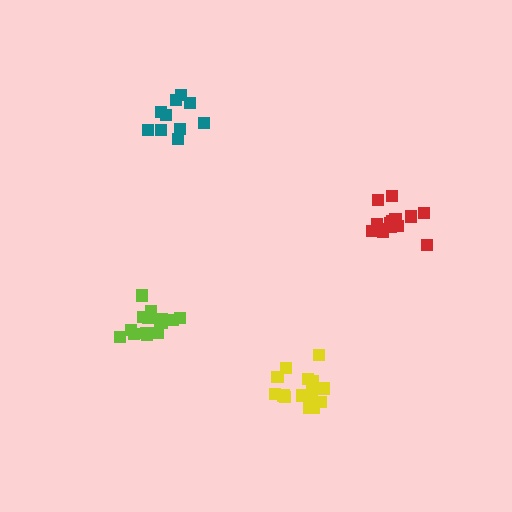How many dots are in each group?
Group 1: 16 dots, Group 2: 14 dots, Group 3: 15 dots, Group 4: 10 dots (55 total).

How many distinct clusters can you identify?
There are 4 distinct clusters.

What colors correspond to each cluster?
The clusters are colored: yellow, red, lime, teal.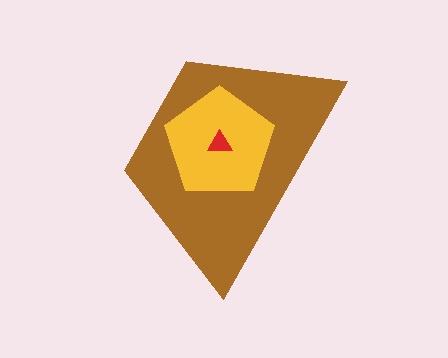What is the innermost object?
The red triangle.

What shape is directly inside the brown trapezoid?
The yellow pentagon.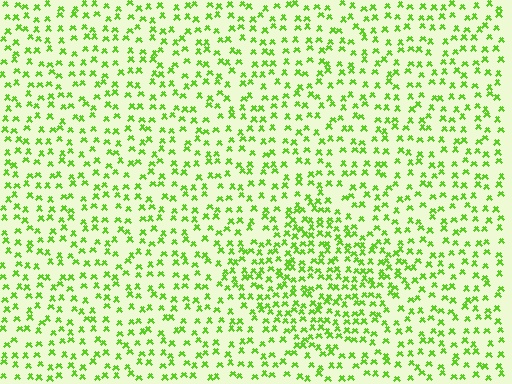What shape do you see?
I see a diamond.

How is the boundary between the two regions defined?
The boundary is defined by a change in element density (approximately 1.7x ratio). All elements are the same color, size, and shape.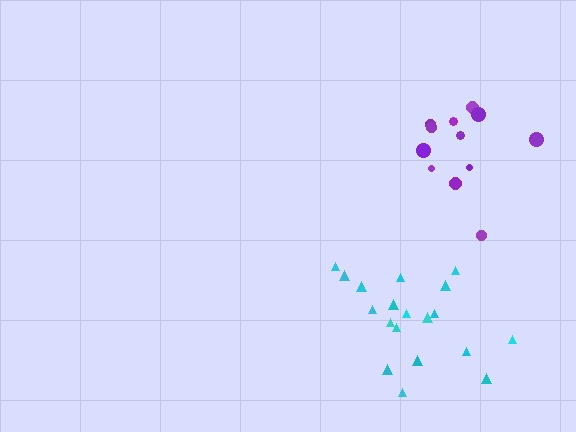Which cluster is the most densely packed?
Cyan.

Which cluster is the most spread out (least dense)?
Purple.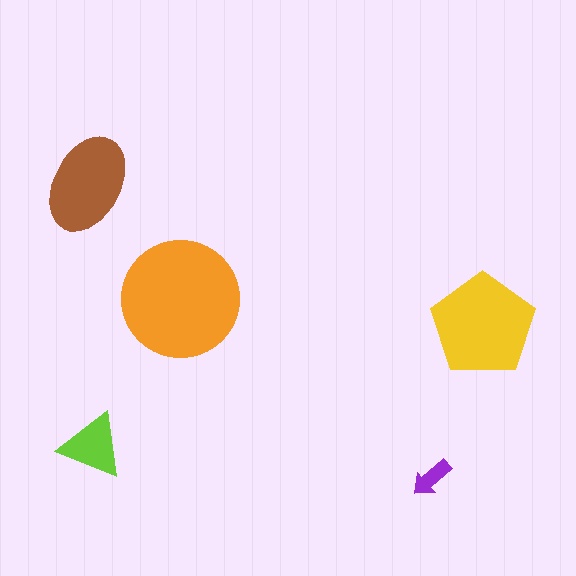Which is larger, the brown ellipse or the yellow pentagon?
The yellow pentagon.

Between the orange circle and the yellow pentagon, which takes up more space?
The orange circle.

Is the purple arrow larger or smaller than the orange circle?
Smaller.